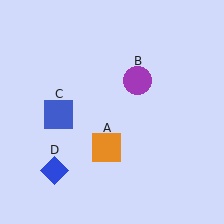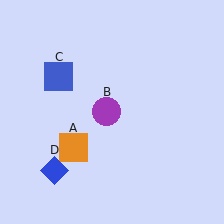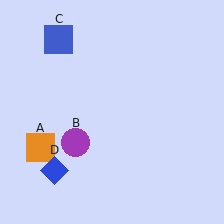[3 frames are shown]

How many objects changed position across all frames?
3 objects changed position: orange square (object A), purple circle (object B), blue square (object C).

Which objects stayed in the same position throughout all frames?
Blue diamond (object D) remained stationary.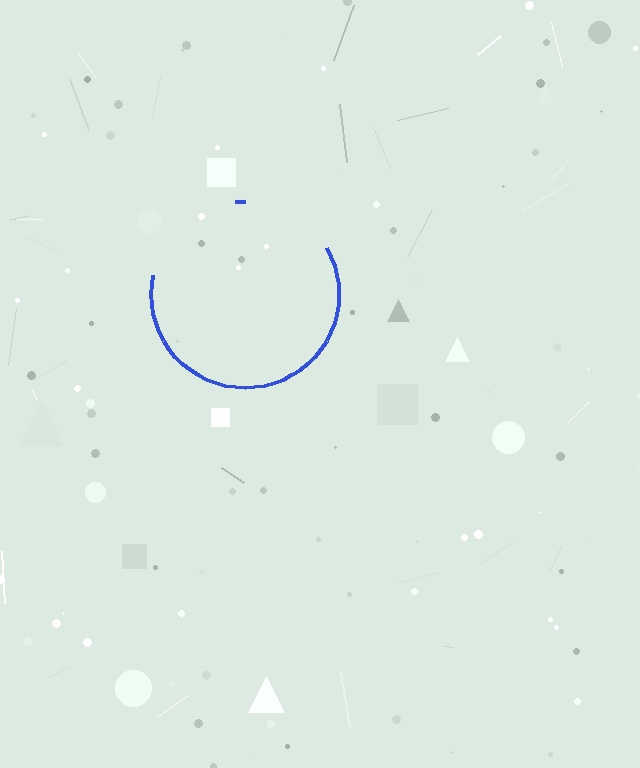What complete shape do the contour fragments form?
The contour fragments form a circle.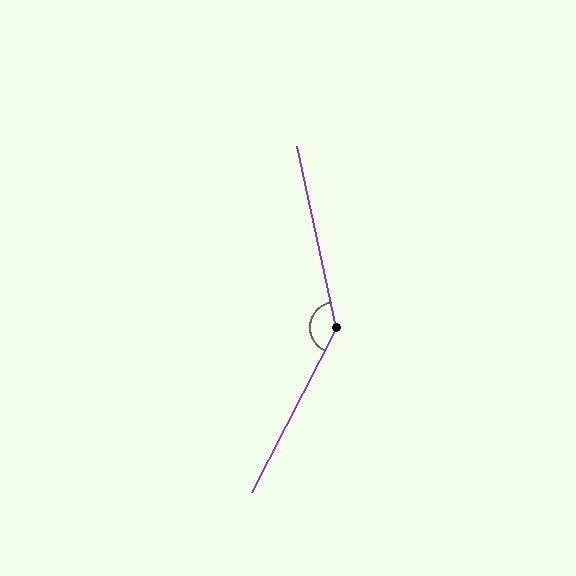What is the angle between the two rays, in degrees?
Approximately 141 degrees.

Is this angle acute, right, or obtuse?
It is obtuse.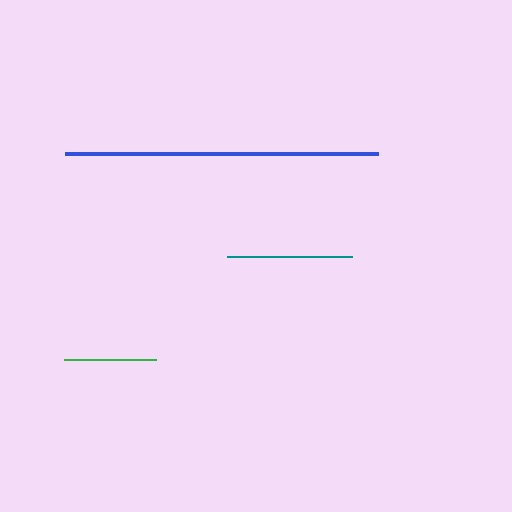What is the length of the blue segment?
The blue segment is approximately 313 pixels long.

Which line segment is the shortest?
The green line is the shortest at approximately 92 pixels.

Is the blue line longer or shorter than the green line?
The blue line is longer than the green line.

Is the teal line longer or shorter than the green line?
The teal line is longer than the green line.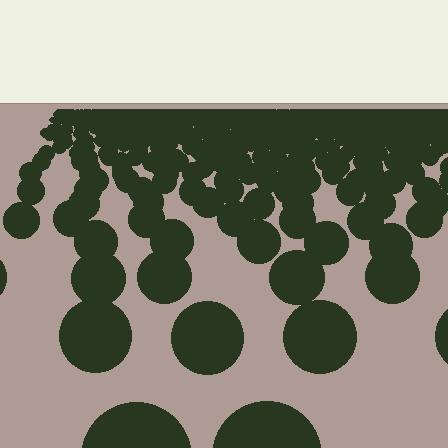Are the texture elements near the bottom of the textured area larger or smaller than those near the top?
Larger. Near the bottom, elements are closer to the viewer and appear at a bigger on-screen size.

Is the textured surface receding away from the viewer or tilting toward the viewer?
The surface is receding away from the viewer. Texture elements get smaller and denser toward the top.